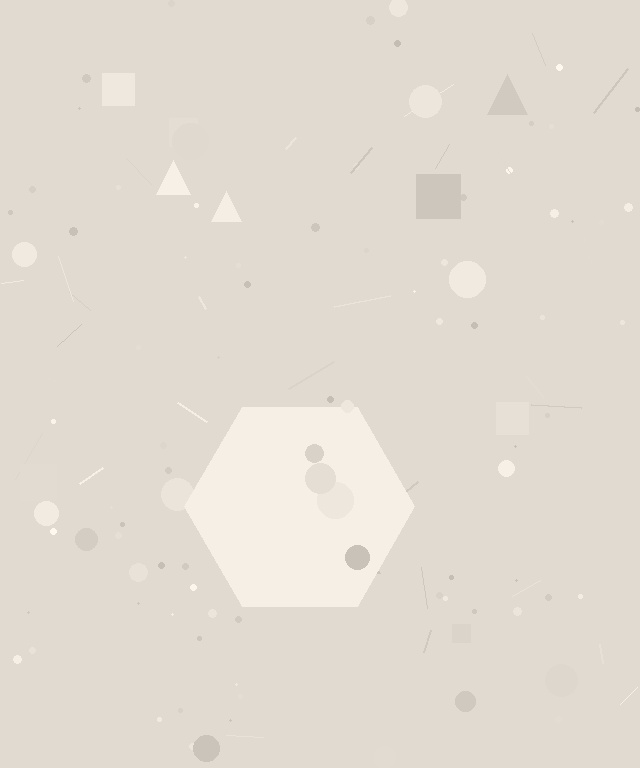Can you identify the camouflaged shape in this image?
The camouflaged shape is a hexagon.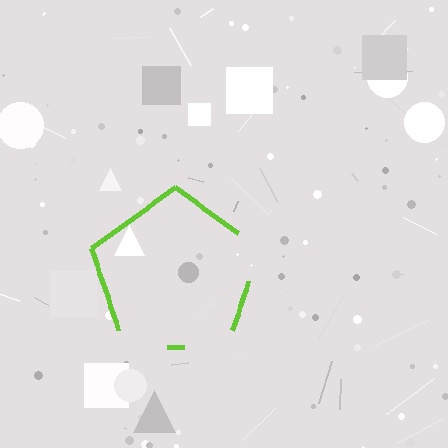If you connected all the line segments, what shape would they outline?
They would outline a pentagon.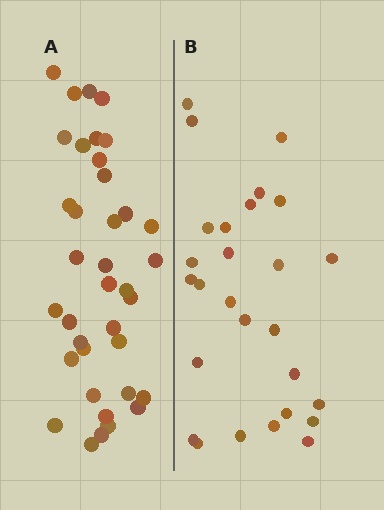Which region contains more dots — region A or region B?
Region A (the left region) has more dots.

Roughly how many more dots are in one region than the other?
Region A has roughly 10 or so more dots than region B.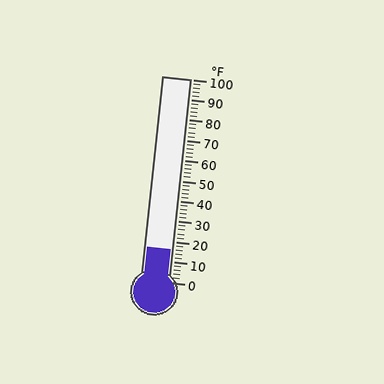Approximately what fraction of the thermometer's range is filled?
The thermometer is filled to approximately 15% of its range.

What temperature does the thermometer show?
The thermometer shows approximately 16°F.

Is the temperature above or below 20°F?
The temperature is below 20°F.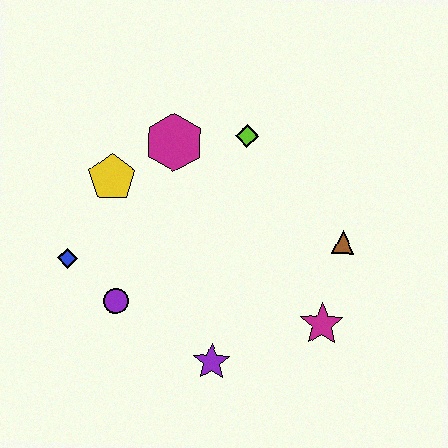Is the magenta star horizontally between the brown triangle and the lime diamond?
Yes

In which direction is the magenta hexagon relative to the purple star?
The magenta hexagon is above the purple star.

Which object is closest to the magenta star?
The brown triangle is closest to the magenta star.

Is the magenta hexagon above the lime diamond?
No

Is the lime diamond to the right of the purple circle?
Yes